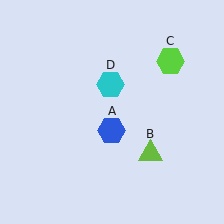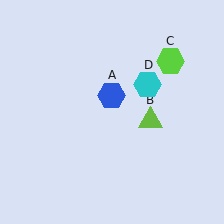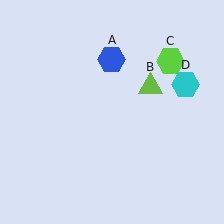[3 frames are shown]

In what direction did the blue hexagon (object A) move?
The blue hexagon (object A) moved up.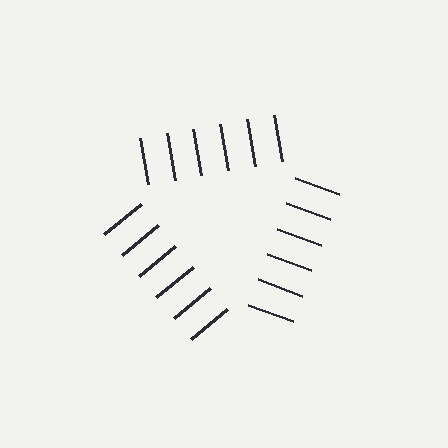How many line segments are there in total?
18 — 6 along each of the 3 edges.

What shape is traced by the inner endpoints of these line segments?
An illusory triangle — the line segments terminate on its edges but no continuous stroke is drawn.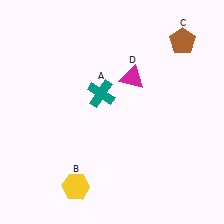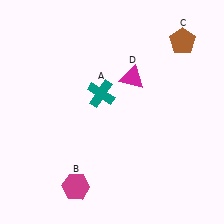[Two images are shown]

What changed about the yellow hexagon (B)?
In Image 1, B is yellow. In Image 2, it changed to magenta.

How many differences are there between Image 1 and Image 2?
There is 1 difference between the two images.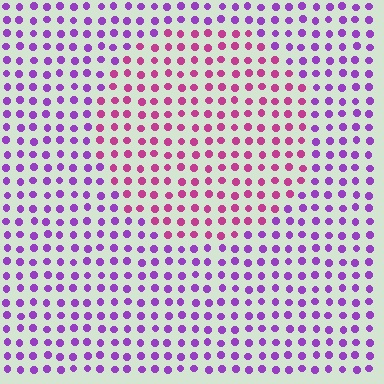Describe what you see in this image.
The image is filled with small purple elements in a uniform arrangement. A circle-shaped region is visible where the elements are tinted to a slightly different hue, forming a subtle color boundary.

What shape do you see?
I see a circle.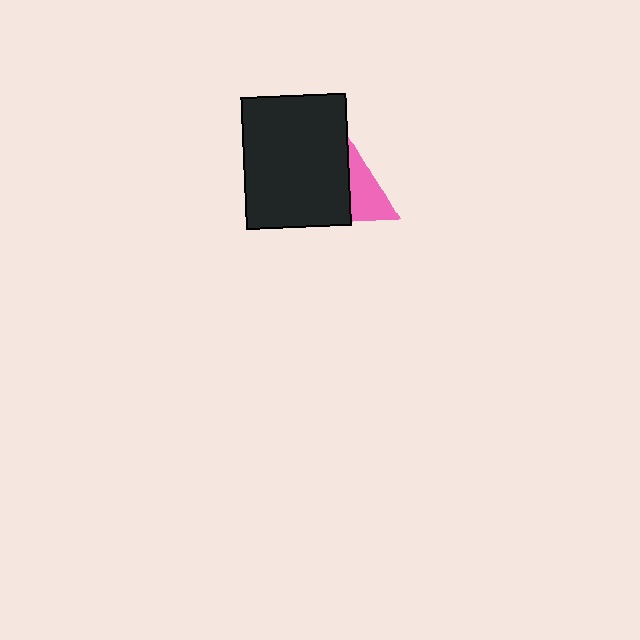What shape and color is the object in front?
The object in front is a black rectangle.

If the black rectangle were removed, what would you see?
You would see the complete pink triangle.